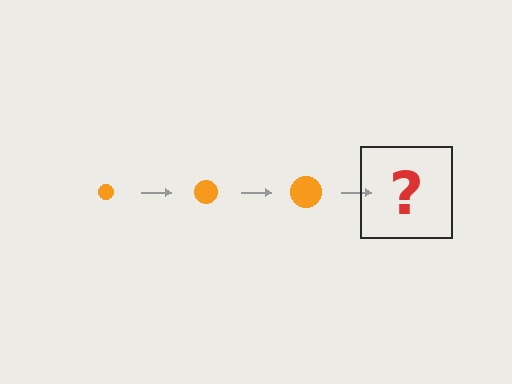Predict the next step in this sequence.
The next step is an orange circle, larger than the previous one.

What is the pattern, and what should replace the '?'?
The pattern is that the circle gets progressively larger each step. The '?' should be an orange circle, larger than the previous one.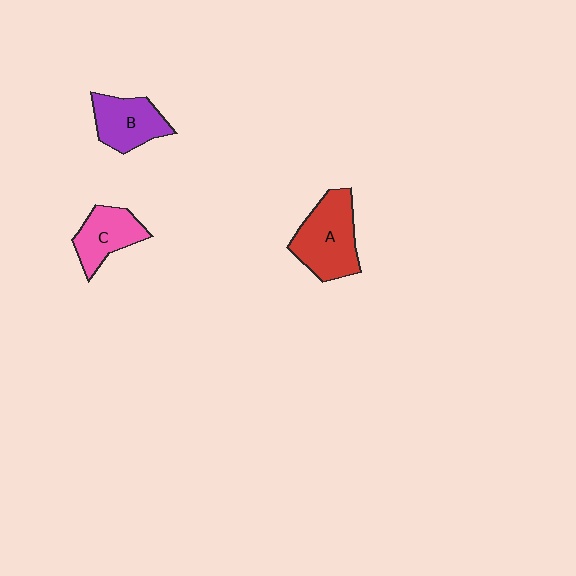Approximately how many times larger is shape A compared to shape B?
Approximately 1.3 times.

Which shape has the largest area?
Shape A (red).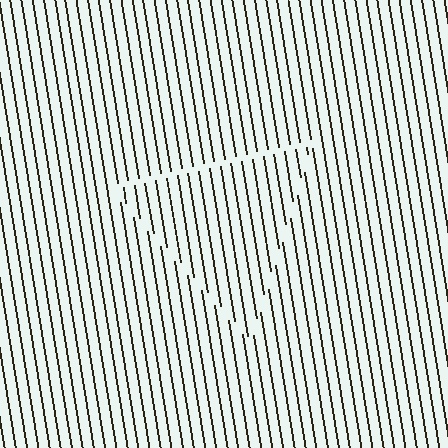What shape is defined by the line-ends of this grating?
An illusory triangle. The interior of the shape contains the same grating, shifted by half a period — the contour is defined by the phase discontinuity where line-ends from the inner and outer gratings abut.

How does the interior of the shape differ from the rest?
The interior of the shape contains the same grating, shifted by half a period — the contour is defined by the phase discontinuity where line-ends from the inner and outer gratings abut.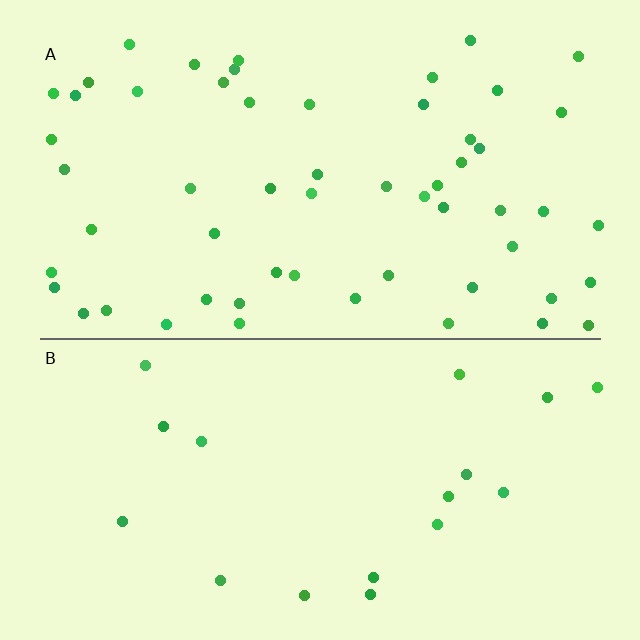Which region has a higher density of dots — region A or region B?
A (the top).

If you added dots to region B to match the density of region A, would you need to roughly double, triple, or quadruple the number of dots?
Approximately triple.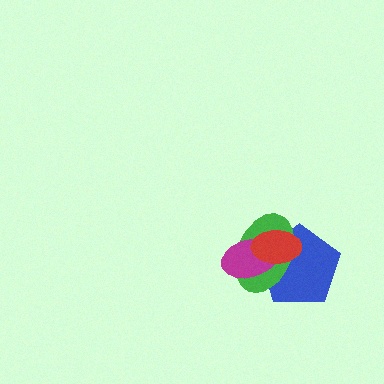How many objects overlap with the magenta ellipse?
3 objects overlap with the magenta ellipse.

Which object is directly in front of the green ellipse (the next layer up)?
The magenta ellipse is directly in front of the green ellipse.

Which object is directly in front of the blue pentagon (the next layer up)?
The green ellipse is directly in front of the blue pentagon.